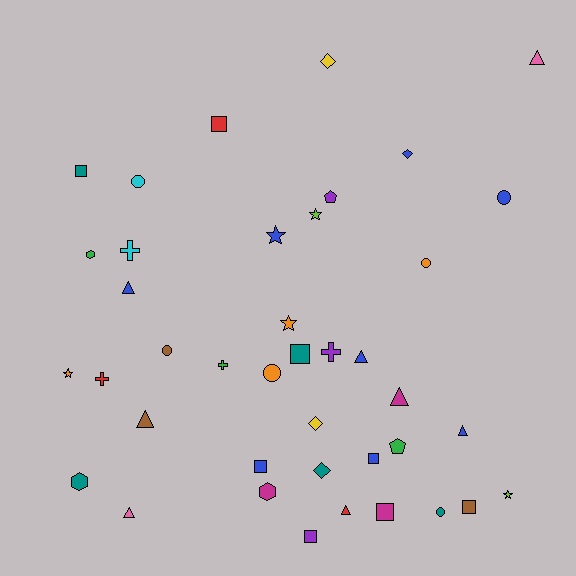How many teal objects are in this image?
There are 5 teal objects.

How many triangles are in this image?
There are 8 triangles.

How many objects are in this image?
There are 40 objects.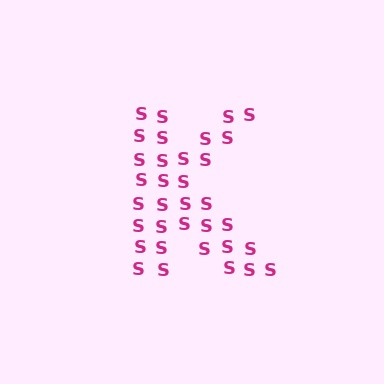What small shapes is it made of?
It is made of small letter S's.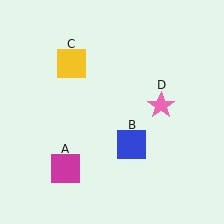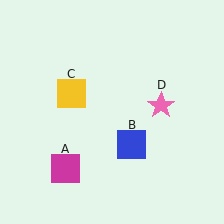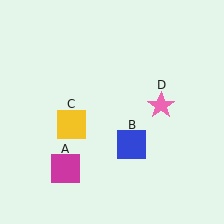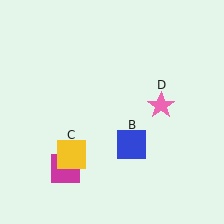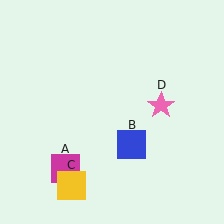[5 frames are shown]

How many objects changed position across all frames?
1 object changed position: yellow square (object C).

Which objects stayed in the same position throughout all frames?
Magenta square (object A) and blue square (object B) and pink star (object D) remained stationary.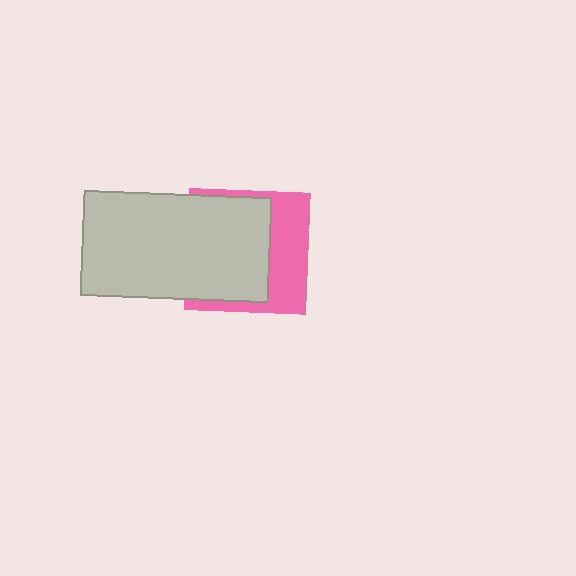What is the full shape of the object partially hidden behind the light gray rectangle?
The partially hidden object is a pink square.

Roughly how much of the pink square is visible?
A small part of it is visible (roughly 40%).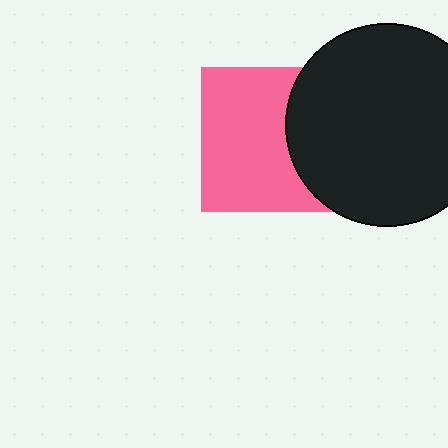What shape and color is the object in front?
The object in front is a black circle.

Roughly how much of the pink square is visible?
About half of it is visible (roughly 65%).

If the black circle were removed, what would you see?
You would see the complete pink square.